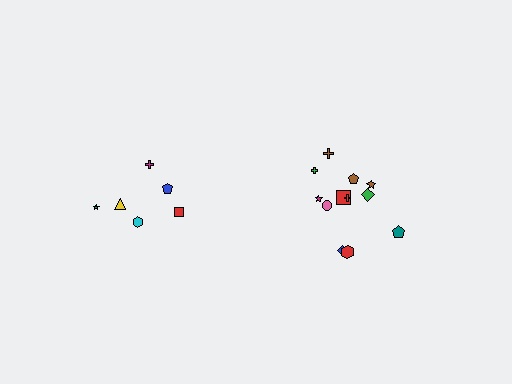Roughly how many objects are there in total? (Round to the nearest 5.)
Roughly 20 objects in total.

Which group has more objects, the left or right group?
The right group.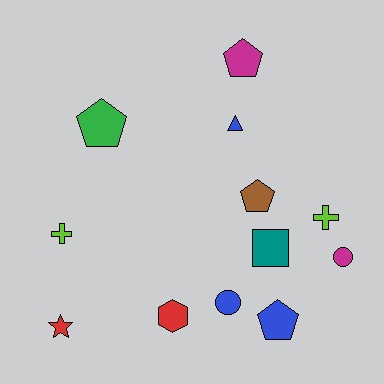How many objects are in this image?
There are 12 objects.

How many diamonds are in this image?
There are no diamonds.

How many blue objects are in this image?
There are 3 blue objects.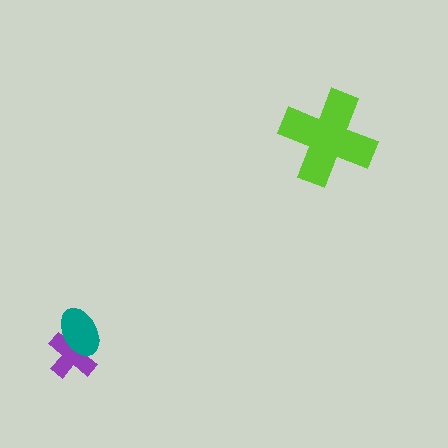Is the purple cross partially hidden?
Yes, it is partially covered by another shape.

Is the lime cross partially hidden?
No, no other shape covers it.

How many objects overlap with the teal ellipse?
1 object overlaps with the teal ellipse.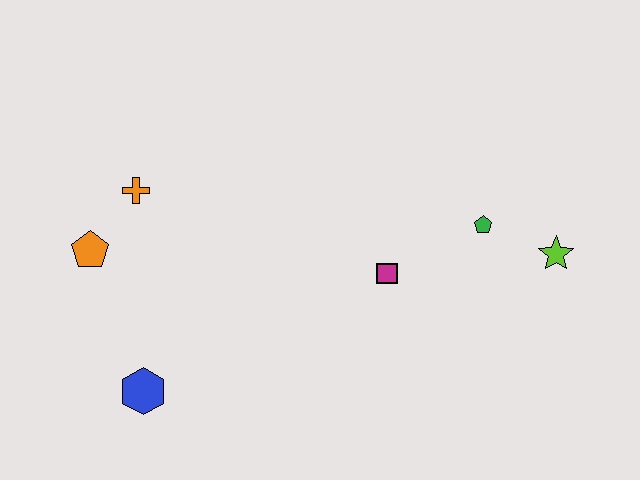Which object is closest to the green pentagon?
The lime star is closest to the green pentagon.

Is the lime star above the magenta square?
Yes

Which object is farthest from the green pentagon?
The orange pentagon is farthest from the green pentagon.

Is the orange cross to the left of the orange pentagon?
No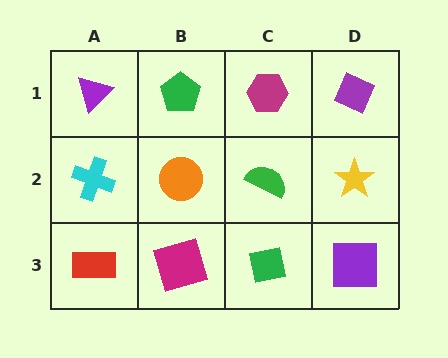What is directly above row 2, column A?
A purple triangle.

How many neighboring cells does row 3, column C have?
3.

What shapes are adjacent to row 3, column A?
A cyan cross (row 2, column A), a magenta square (row 3, column B).